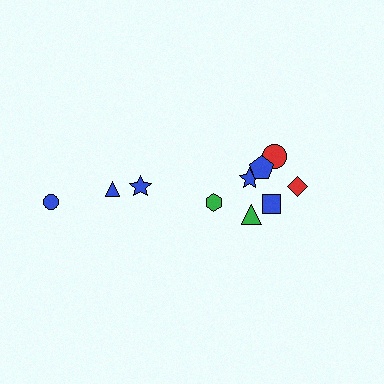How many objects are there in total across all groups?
There are 10 objects.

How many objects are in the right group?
There are 7 objects.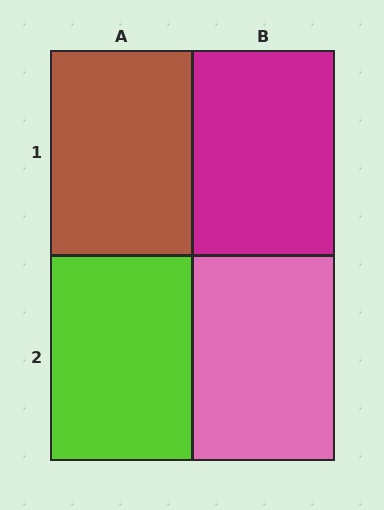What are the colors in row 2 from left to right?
Lime, pink.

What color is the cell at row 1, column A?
Brown.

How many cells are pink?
1 cell is pink.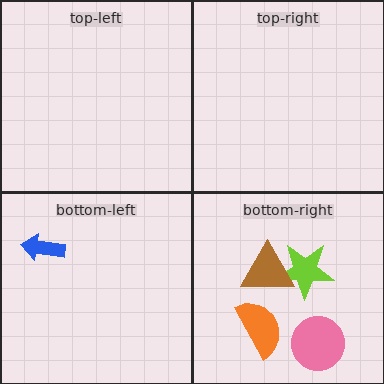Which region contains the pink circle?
The bottom-right region.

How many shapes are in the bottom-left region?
1.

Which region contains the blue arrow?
The bottom-left region.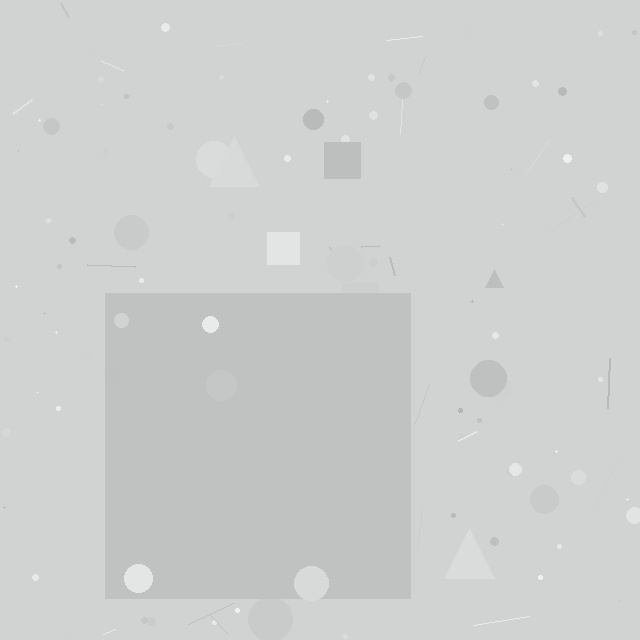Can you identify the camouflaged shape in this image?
The camouflaged shape is a square.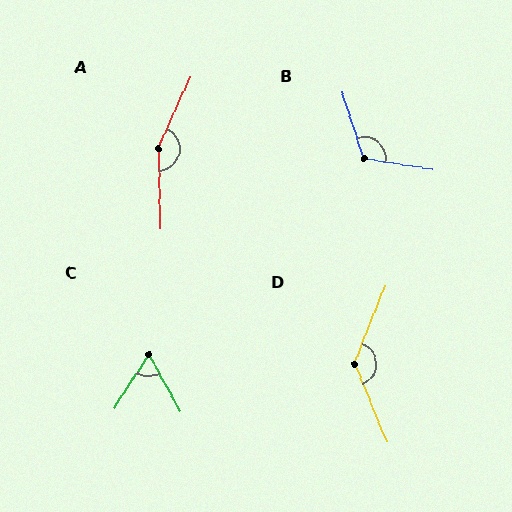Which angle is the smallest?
C, at approximately 62 degrees.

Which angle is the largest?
A, at approximately 154 degrees.